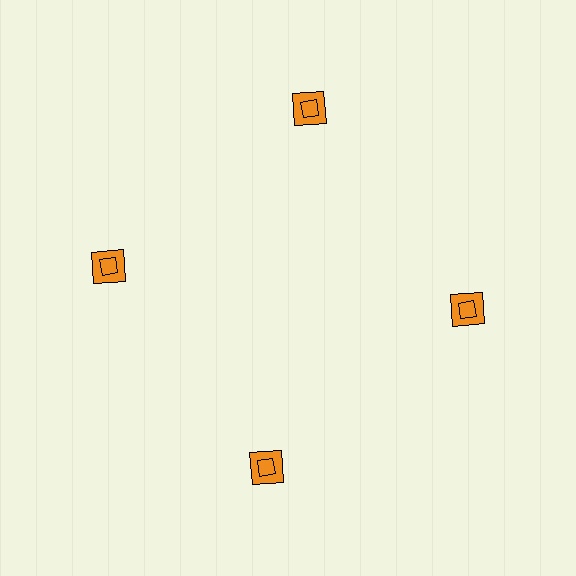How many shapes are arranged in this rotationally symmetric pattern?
There are 8 shapes, arranged in 4 groups of 2.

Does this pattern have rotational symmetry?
Yes, this pattern has 4-fold rotational symmetry. It looks the same after rotating 90 degrees around the center.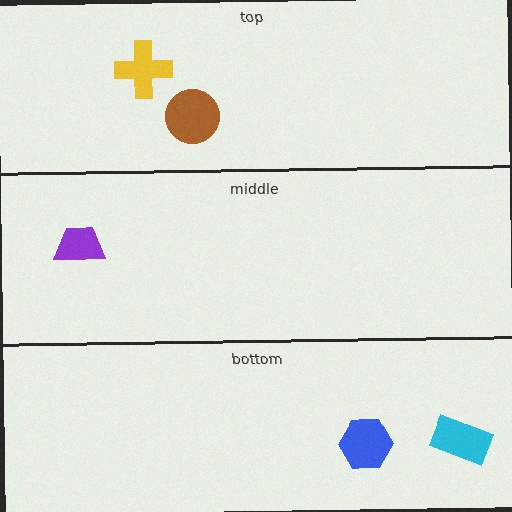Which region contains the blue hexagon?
The bottom region.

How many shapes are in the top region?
2.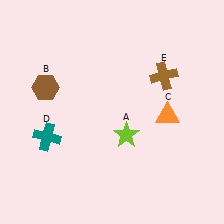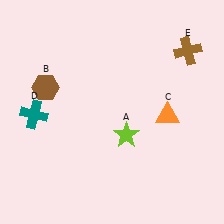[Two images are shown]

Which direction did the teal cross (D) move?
The teal cross (D) moved up.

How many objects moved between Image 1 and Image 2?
2 objects moved between the two images.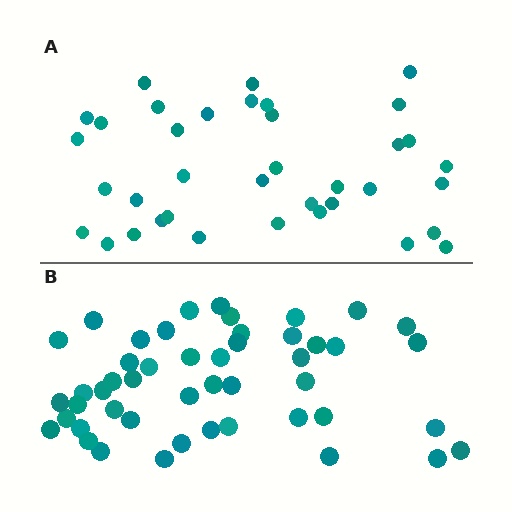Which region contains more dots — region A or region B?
Region B (the bottom region) has more dots.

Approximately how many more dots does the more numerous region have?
Region B has roughly 12 or so more dots than region A.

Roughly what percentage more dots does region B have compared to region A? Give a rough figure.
About 30% more.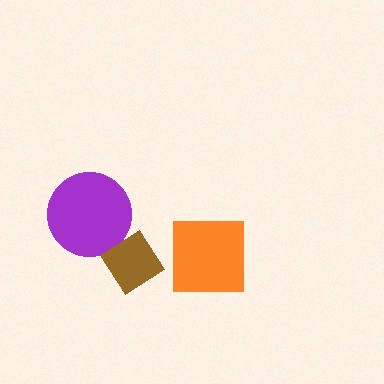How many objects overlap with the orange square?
0 objects overlap with the orange square.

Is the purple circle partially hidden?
Yes, it is partially covered by another shape.